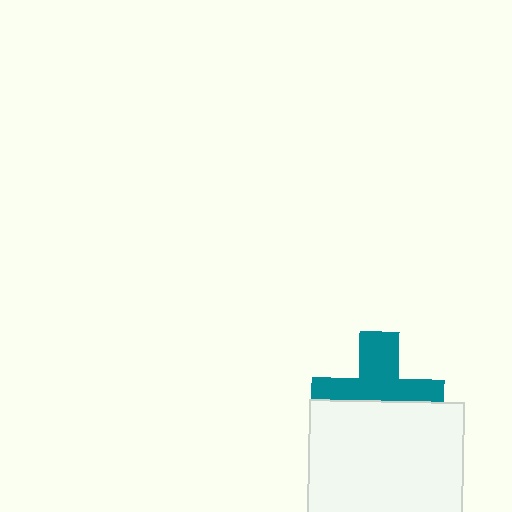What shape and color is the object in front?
The object in front is a white square.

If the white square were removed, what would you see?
You would see the complete teal cross.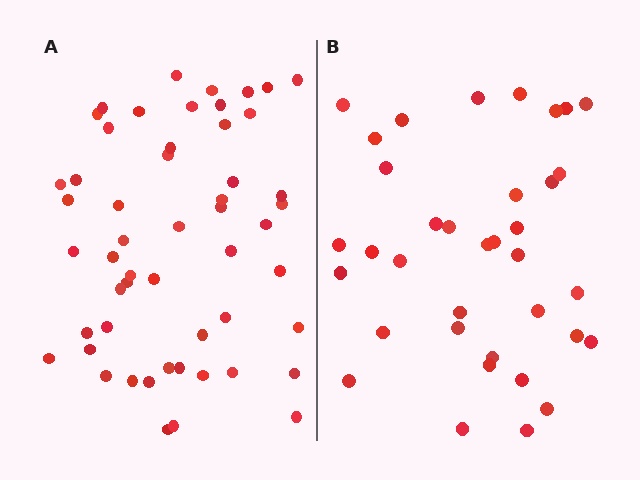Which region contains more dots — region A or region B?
Region A (the left region) has more dots.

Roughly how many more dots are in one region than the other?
Region A has approximately 15 more dots than region B.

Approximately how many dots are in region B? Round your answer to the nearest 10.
About 40 dots. (The exact count is 36, which rounds to 40.)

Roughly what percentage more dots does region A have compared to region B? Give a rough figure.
About 45% more.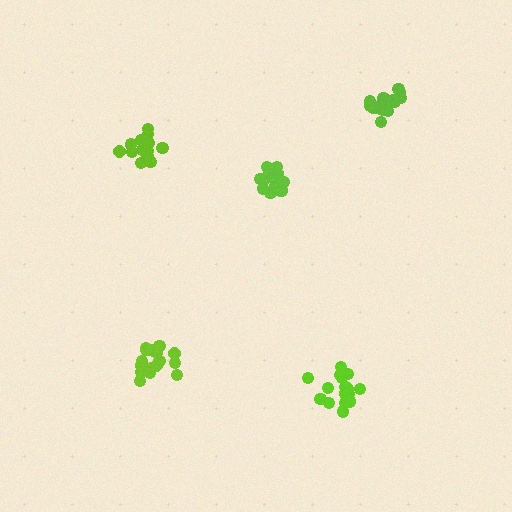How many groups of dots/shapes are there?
There are 5 groups.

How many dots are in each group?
Group 1: 16 dots, Group 2: 17 dots, Group 3: 16 dots, Group 4: 15 dots, Group 5: 16 dots (80 total).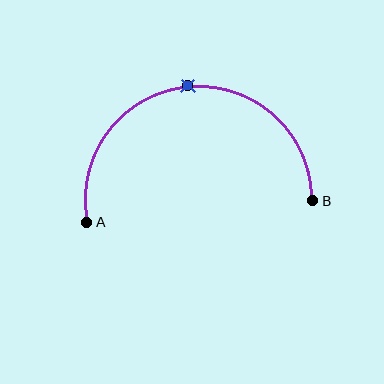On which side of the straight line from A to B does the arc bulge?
The arc bulges above the straight line connecting A and B.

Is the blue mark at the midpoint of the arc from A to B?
Yes. The blue mark lies on the arc at equal arc-length from both A and B — it is the arc midpoint.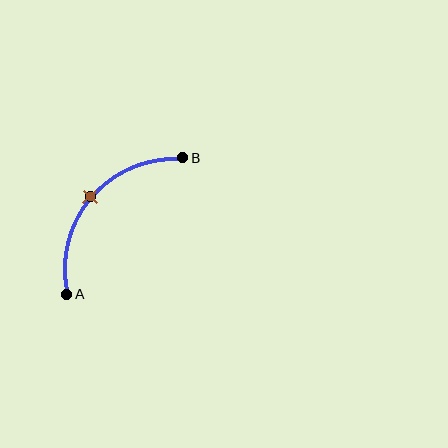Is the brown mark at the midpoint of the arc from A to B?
Yes. The brown mark lies on the arc at equal arc-length from both A and B — it is the arc midpoint.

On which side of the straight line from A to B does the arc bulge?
The arc bulges above and to the left of the straight line connecting A and B.